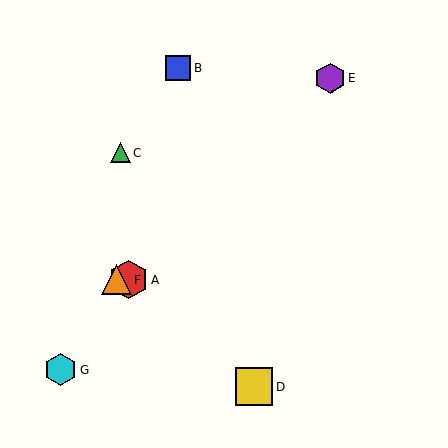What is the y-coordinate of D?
Object D is at y≈387.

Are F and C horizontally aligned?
No, F is at y≈280 and C is at y≈153.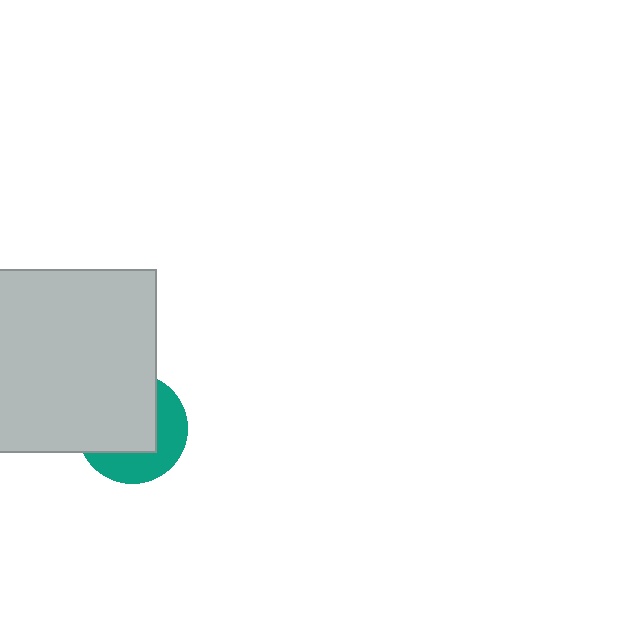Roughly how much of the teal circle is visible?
A small part of it is visible (roughly 41%).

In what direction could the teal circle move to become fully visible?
The teal circle could move toward the lower-right. That would shift it out from behind the light gray rectangle entirely.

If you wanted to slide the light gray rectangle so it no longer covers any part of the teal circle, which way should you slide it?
Slide it toward the upper-left — that is the most direct way to separate the two shapes.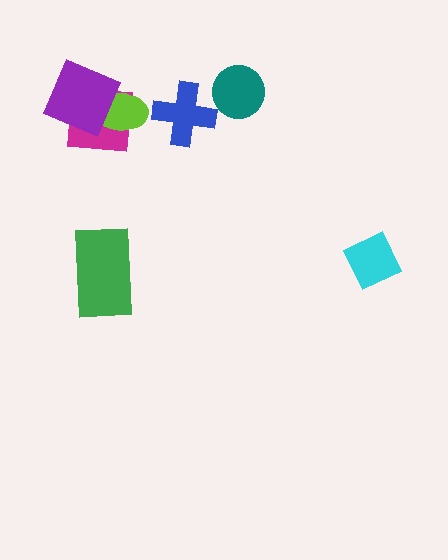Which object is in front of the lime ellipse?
The purple square is in front of the lime ellipse.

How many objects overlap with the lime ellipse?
2 objects overlap with the lime ellipse.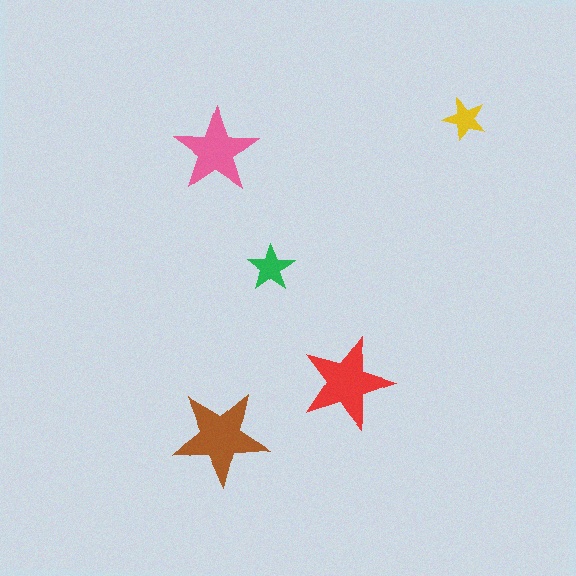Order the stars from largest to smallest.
the brown one, the red one, the pink one, the green one, the yellow one.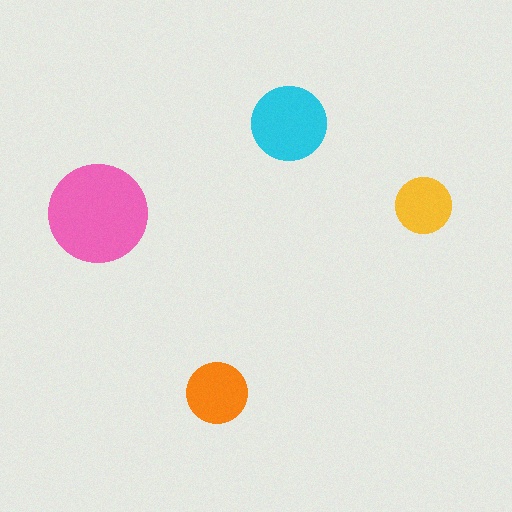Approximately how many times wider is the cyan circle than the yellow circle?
About 1.5 times wider.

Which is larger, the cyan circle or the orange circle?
The cyan one.